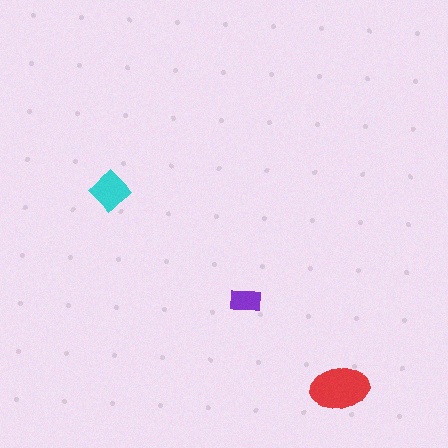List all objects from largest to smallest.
The red ellipse, the cyan diamond, the purple rectangle.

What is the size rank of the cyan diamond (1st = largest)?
2nd.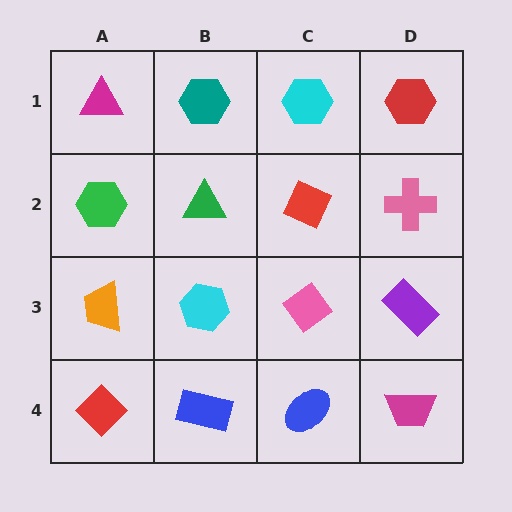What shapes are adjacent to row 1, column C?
A red diamond (row 2, column C), a teal hexagon (row 1, column B), a red hexagon (row 1, column D).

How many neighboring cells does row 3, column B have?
4.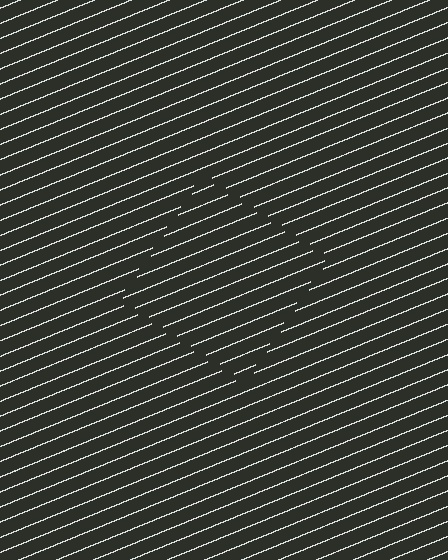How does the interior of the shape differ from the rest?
The interior of the shape contains the same grating, shifted by half a period — the contour is defined by the phase discontinuity where line-ends from the inner and outer gratings abut.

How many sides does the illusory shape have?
4 sides — the line-ends trace a square.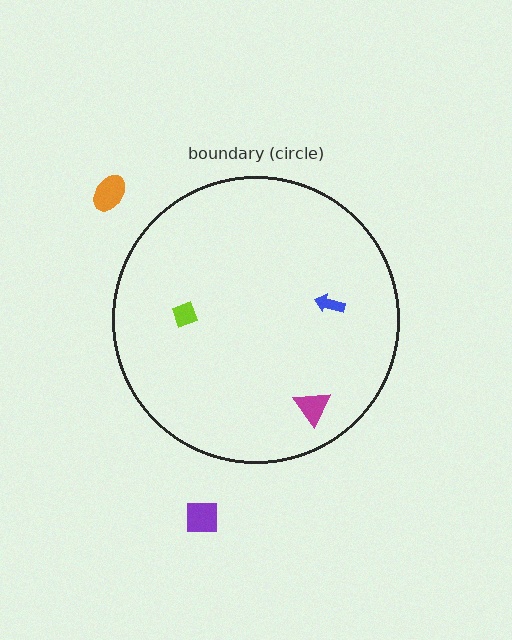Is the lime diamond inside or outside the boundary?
Inside.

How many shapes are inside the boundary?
3 inside, 2 outside.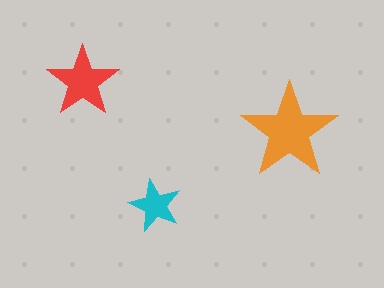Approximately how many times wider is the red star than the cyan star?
About 1.5 times wider.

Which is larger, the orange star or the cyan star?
The orange one.